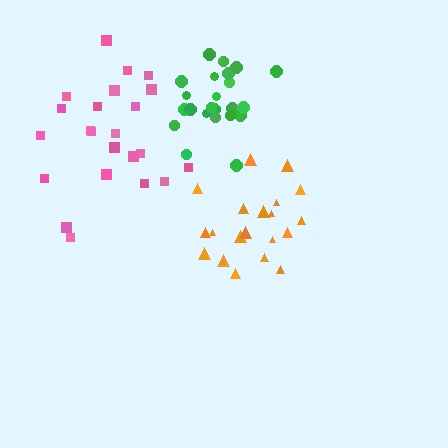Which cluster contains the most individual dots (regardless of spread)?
Green (24).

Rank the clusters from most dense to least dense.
green, orange, pink.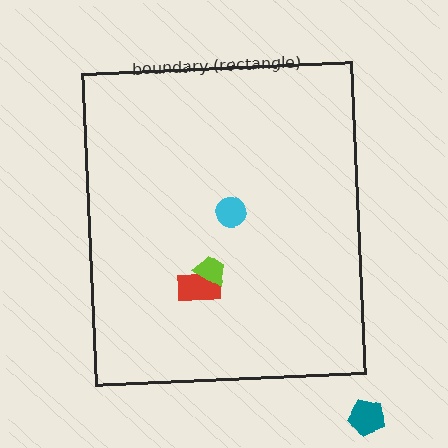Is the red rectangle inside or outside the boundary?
Inside.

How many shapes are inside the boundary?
3 inside, 1 outside.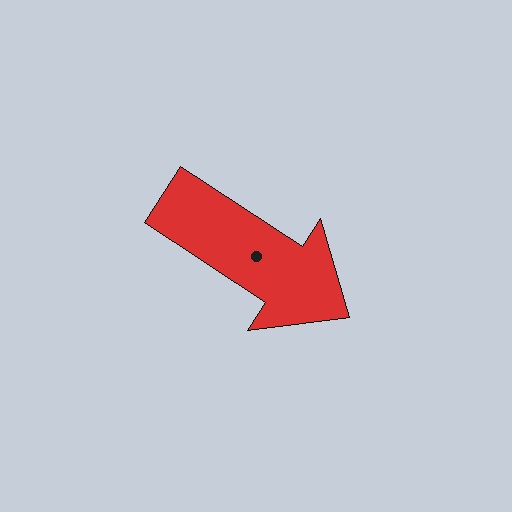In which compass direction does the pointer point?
Southeast.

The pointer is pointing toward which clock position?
Roughly 4 o'clock.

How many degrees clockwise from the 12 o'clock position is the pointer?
Approximately 123 degrees.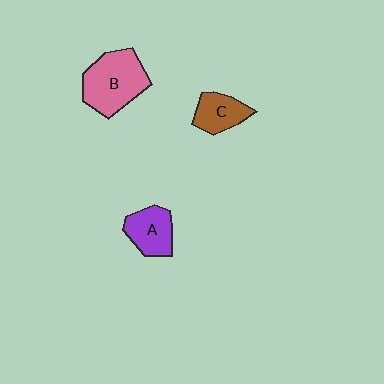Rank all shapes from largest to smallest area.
From largest to smallest: B (pink), A (purple), C (brown).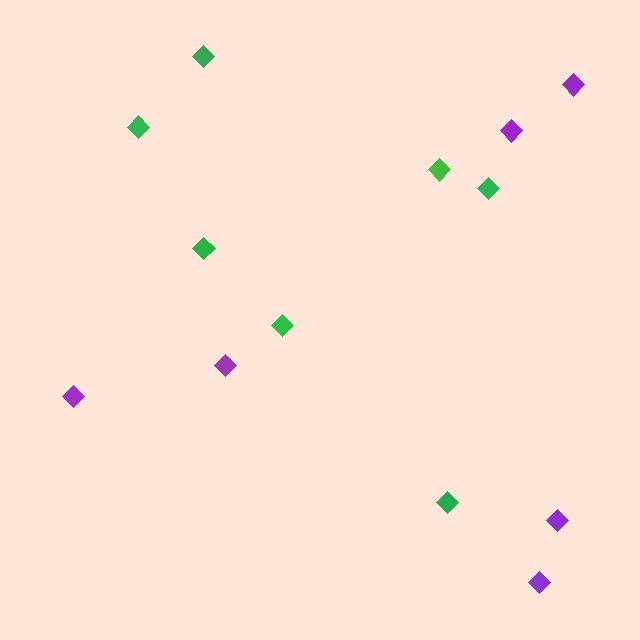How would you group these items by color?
There are 2 groups: one group of green diamonds (7) and one group of purple diamonds (6).